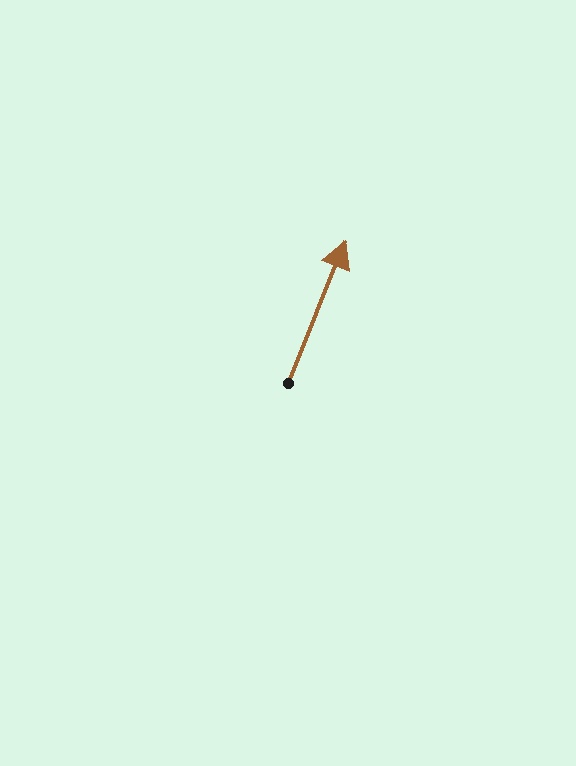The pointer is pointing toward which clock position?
Roughly 1 o'clock.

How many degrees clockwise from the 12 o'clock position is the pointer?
Approximately 22 degrees.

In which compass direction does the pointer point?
North.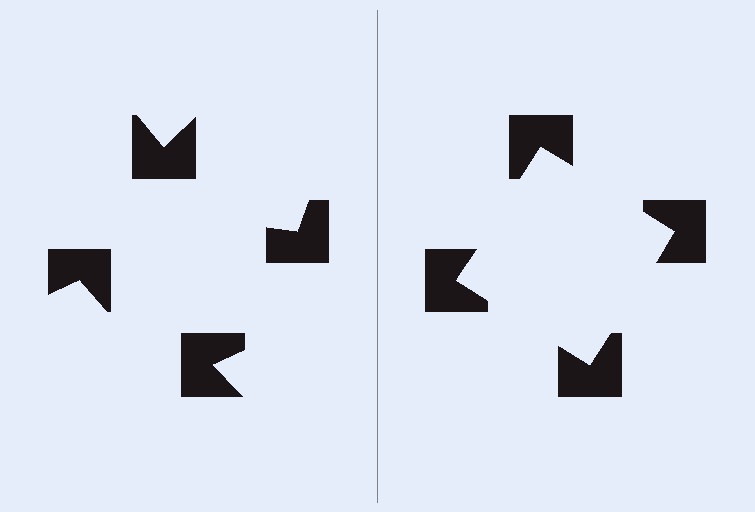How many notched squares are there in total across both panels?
8 — 4 on each side.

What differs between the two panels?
The notched squares are positioned identically on both sides; only the wedge orientations differ. On the right they align to a square; on the left they are misaligned.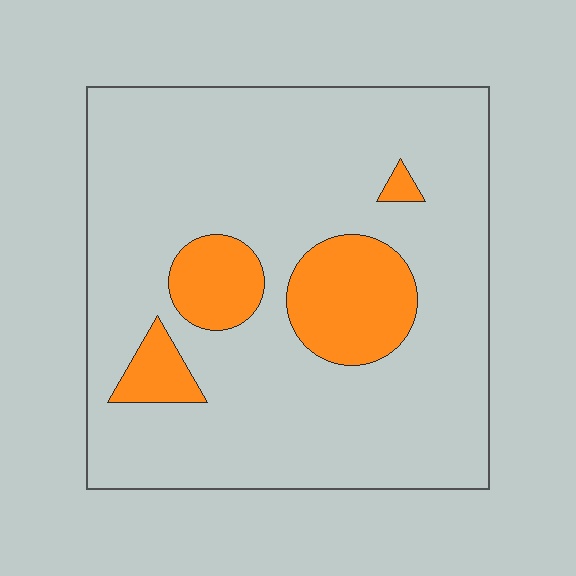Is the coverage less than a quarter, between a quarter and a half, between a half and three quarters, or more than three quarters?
Less than a quarter.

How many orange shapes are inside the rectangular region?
4.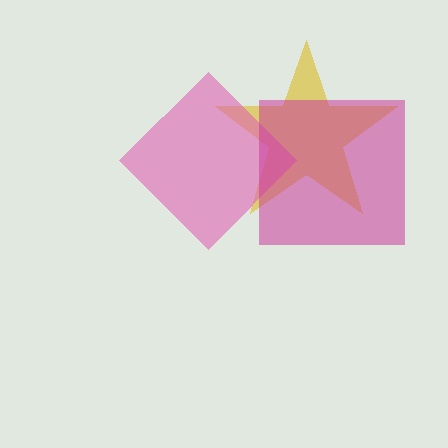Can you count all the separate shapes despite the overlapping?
Yes, there are 3 separate shapes.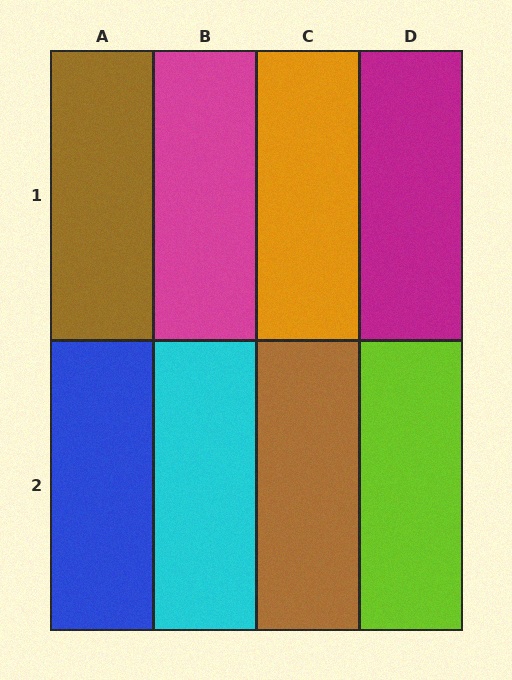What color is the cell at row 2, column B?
Cyan.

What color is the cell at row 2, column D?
Lime.